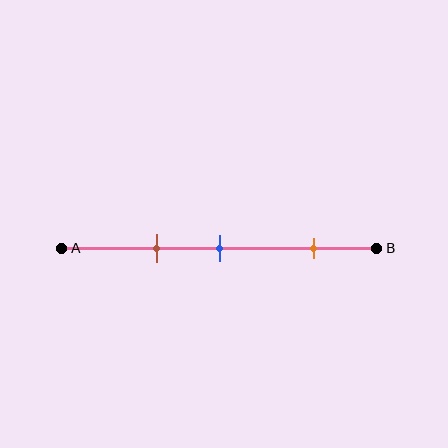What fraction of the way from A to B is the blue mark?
The blue mark is approximately 50% (0.5) of the way from A to B.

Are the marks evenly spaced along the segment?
No, the marks are not evenly spaced.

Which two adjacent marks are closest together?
The brown and blue marks are the closest adjacent pair.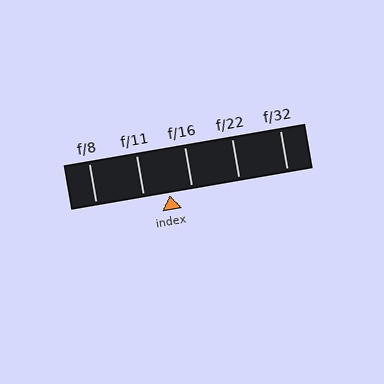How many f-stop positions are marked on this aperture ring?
There are 5 f-stop positions marked.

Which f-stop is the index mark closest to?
The index mark is closest to f/16.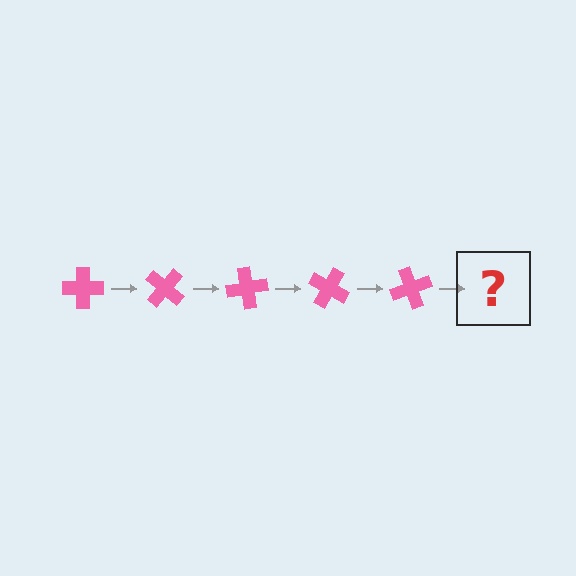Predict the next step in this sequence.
The next step is a pink cross rotated 200 degrees.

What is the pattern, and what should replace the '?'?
The pattern is that the cross rotates 40 degrees each step. The '?' should be a pink cross rotated 200 degrees.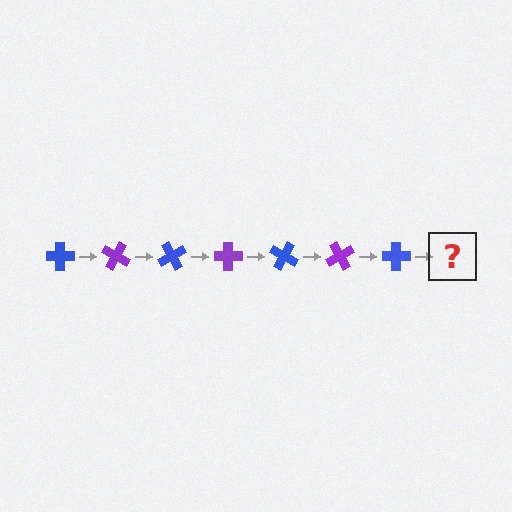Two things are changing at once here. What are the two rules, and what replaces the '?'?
The two rules are that it rotates 30 degrees each step and the color cycles through blue and purple. The '?' should be a purple cross, rotated 210 degrees from the start.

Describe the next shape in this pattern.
It should be a purple cross, rotated 210 degrees from the start.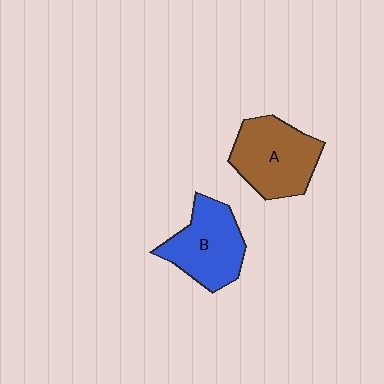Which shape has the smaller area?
Shape B (blue).